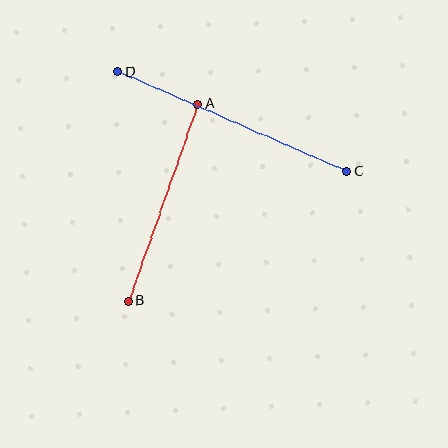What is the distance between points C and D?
The distance is approximately 250 pixels.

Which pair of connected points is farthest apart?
Points C and D are farthest apart.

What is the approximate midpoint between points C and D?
The midpoint is at approximately (232, 122) pixels.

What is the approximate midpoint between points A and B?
The midpoint is at approximately (163, 203) pixels.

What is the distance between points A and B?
The distance is approximately 209 pixels.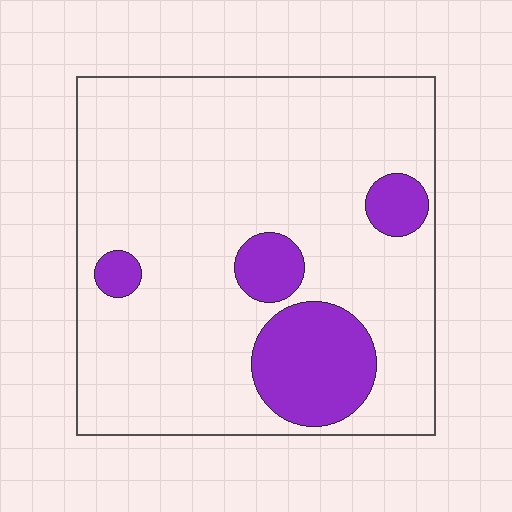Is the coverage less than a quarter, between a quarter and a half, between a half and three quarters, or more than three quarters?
Less than a quarter.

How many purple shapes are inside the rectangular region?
4.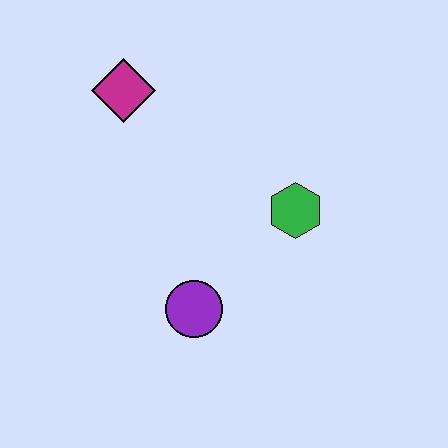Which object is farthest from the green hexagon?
The magenta diamond is farthest from the green hexagon.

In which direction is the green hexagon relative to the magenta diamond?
The green hexagon is to the right of the magenta diamond.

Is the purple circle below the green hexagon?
Yes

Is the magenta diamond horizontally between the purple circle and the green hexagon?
No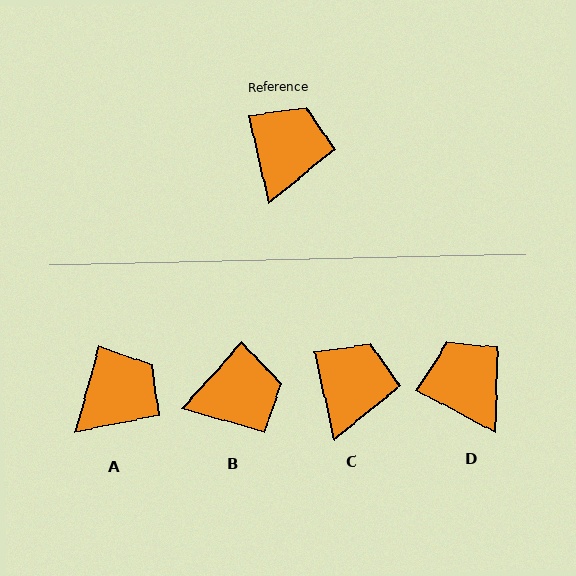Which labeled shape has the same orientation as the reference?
C.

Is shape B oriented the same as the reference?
No, it is off by about 54 degrees.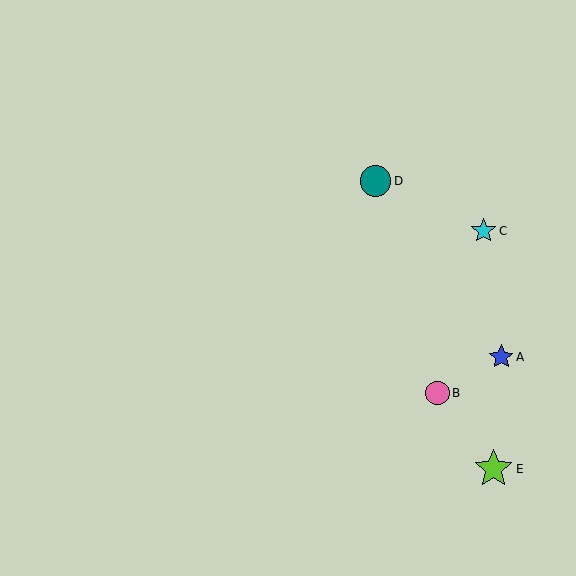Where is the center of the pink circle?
The center of the pink circle is at (437, 393).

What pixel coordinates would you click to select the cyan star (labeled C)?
Click at (484, 231) to select the cyan star C.